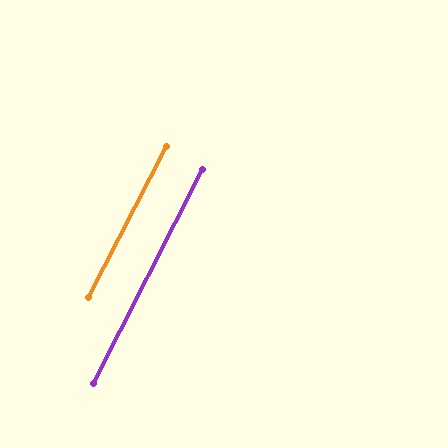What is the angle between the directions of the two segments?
Approximately 0 degrees.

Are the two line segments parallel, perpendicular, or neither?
Parallel — their directions differ by only 0.2°.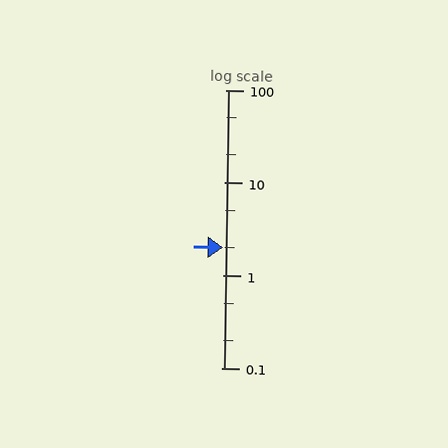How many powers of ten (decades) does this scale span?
The scale spans 3 decades, from 0.1 to 100.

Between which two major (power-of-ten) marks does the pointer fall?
The pointer is between 1 and 10.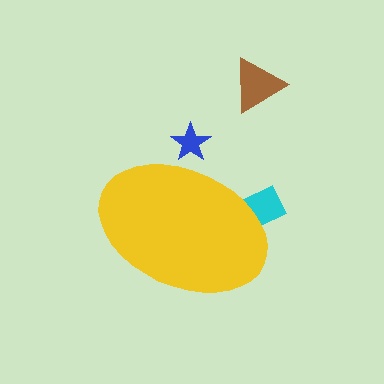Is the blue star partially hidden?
Yes, the blue star is partially hidden behind the yellow ellipse.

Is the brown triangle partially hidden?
No, the brown triangle is fully visible.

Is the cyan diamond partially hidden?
Yes, the cyan diamond is partially hidden behind the yellow ellipse.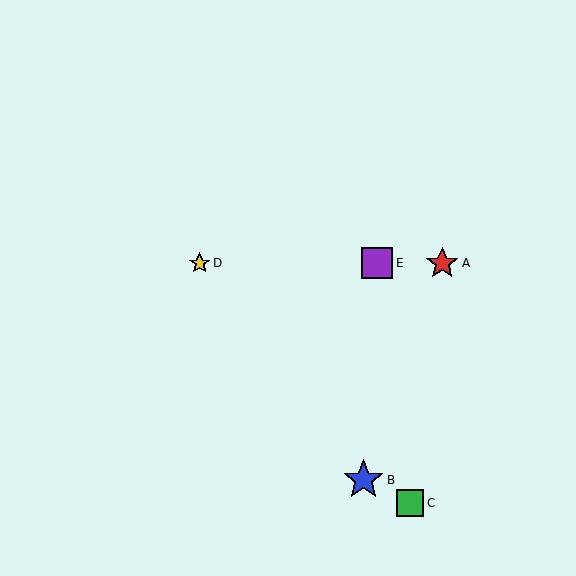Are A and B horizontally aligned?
No, A is at y≈263 and B is at y≈480.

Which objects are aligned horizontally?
Objects A, D, E are aligned horizontally.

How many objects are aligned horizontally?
3 objects (A, D, E) are aligned horizontally.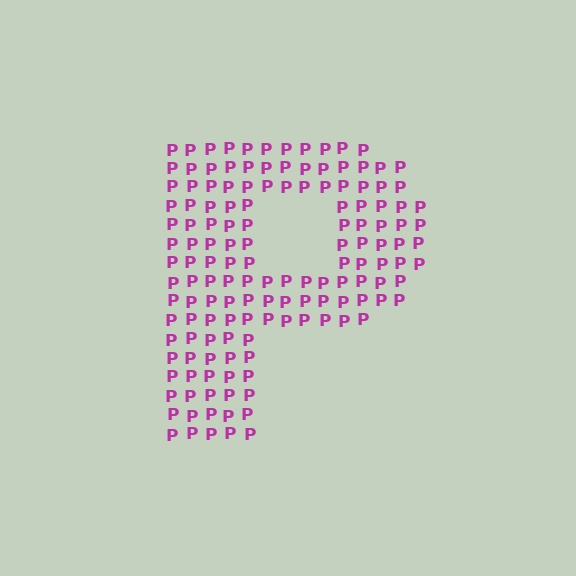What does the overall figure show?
The overall figure shows the letter P.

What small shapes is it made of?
It is made of small letter P's.